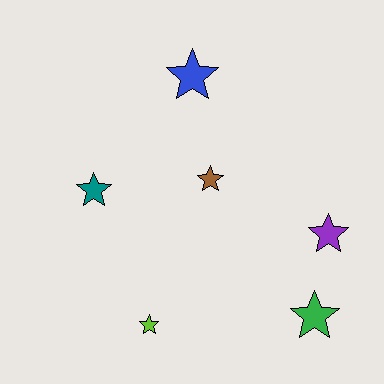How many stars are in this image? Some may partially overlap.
There are 6 stars.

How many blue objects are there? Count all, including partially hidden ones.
There is 1 blue object.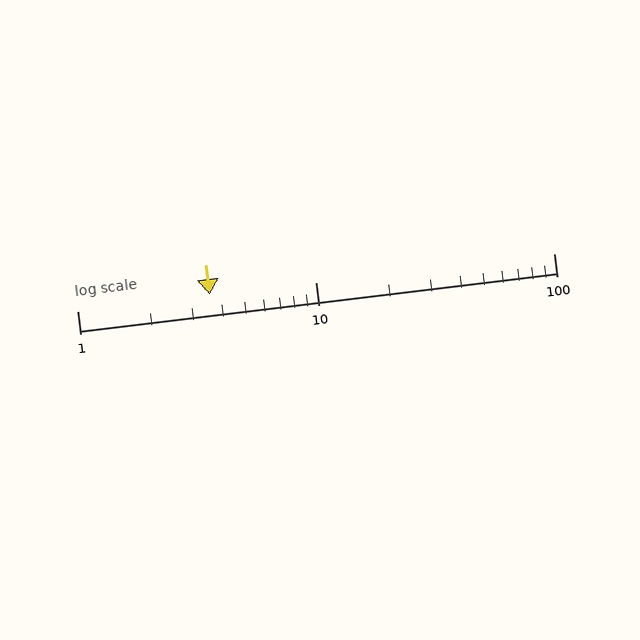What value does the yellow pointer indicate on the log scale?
The pointer indicates approximately 3.6.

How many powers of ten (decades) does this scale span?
The scale spans 2 decades, from 1 to 100.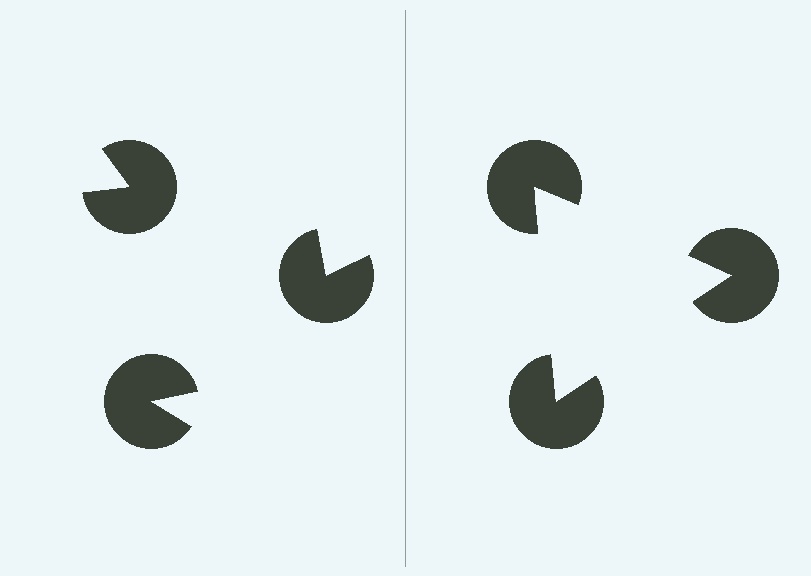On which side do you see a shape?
An illusory triangle appears on the right side. On the left side the wedge cuts are rotated, so no coherent shape forms.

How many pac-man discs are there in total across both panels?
6 — 3 on each side.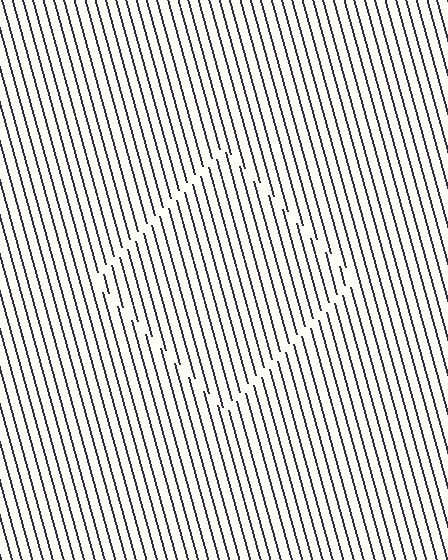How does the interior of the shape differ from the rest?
The interior of the shape contains the same grating, shifted by half a period — the contour is defined by the phase discontinuity where line-ends from the inner and outer gratings abut.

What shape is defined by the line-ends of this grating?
An illusory square. The interior of the shape contains the same grating, shifted by half a period — the contour is defined by the phase discontinuity where line-ends from the inner and outer gratings abut.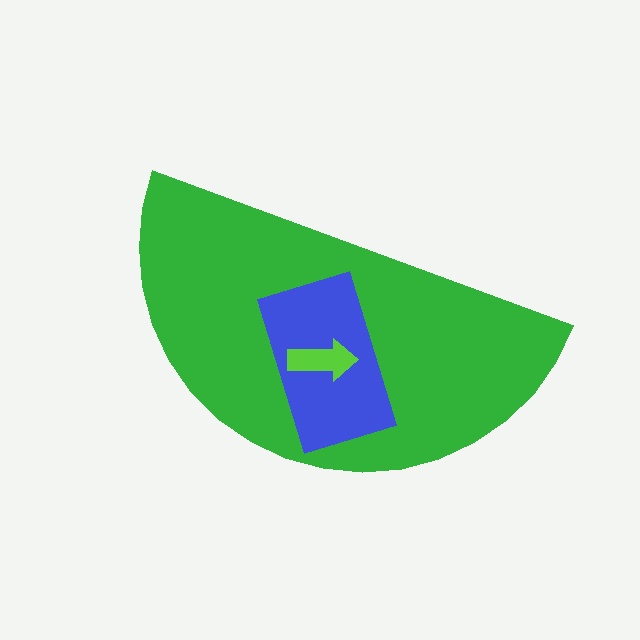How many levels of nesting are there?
3.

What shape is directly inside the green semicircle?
The blue rectangle.